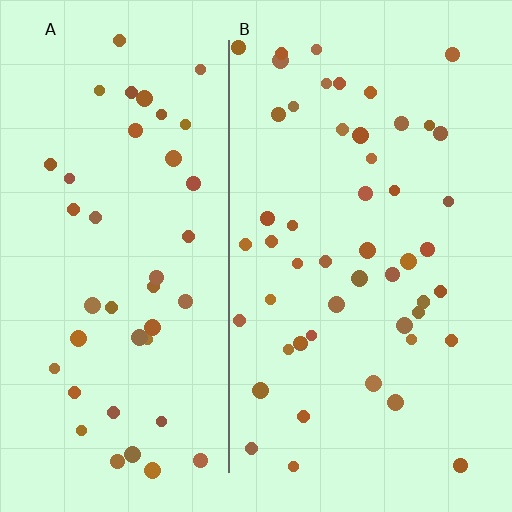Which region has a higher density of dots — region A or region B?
B (the right).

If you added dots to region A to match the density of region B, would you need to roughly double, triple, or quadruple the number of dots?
Approximately double.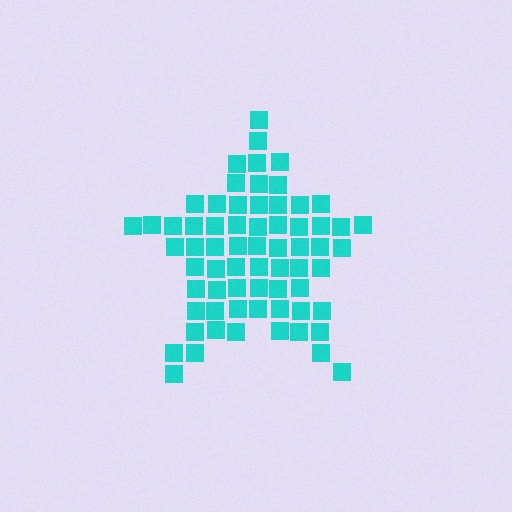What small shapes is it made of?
It is made of small squares.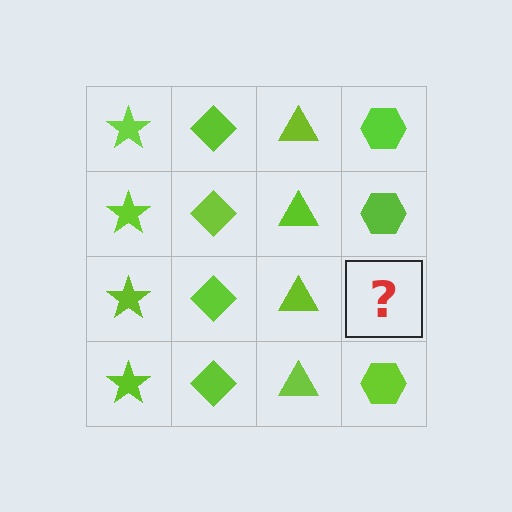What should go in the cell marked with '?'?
The missing cell should contain a lime hexagon.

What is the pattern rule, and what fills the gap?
The rule is that each column has a consistent shape. The gap should be filled with a lime hexagon.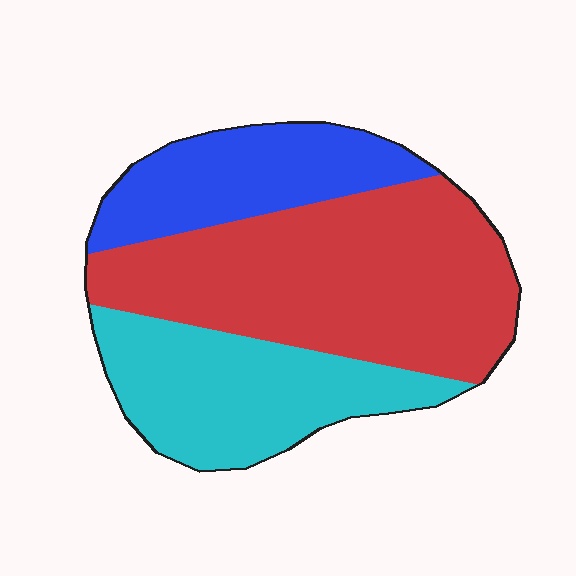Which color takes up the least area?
Blue, at roughly 20%.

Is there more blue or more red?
Red.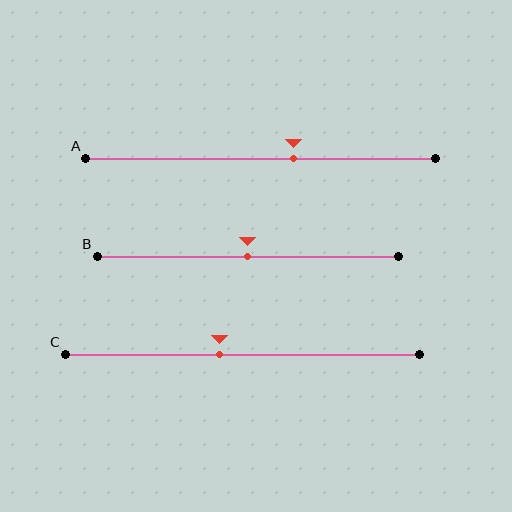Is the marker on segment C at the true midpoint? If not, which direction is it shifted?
No, the marker on segment C is shifted to the left by about 6% of the segment length.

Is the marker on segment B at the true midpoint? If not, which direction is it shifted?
Yes, the marker on segment B is at the true midpoint.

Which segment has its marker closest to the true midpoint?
Segment B has its marker closest to the true midpoint.